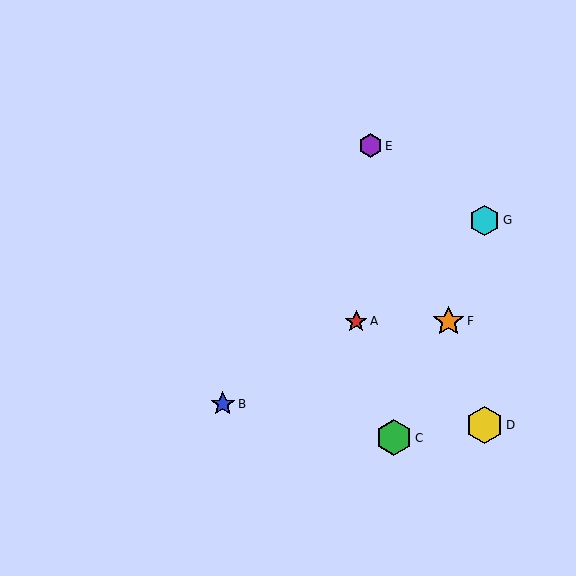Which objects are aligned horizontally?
Objects A, F are aligned horizontally.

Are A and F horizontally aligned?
Yes, both are at y≈321.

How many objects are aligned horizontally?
2 objects (A, F) are aligned horizontally.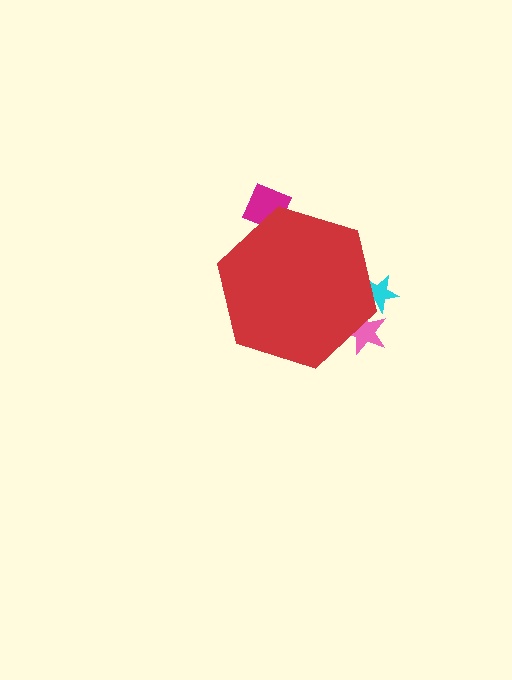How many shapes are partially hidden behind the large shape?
3 shapes are partially hidden.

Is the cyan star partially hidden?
Yes, the cyan star is partially hidden behind the red hexagon.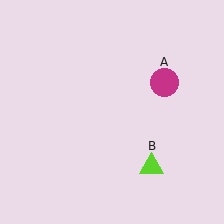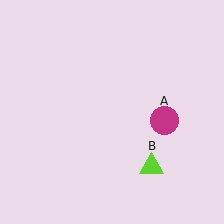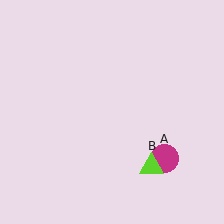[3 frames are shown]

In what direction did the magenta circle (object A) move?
The magenta circle (object A) moved down.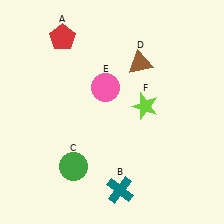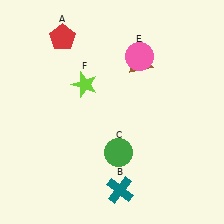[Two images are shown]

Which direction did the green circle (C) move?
The green circle (C) moved right.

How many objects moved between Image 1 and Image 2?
3 objects moved between the two images.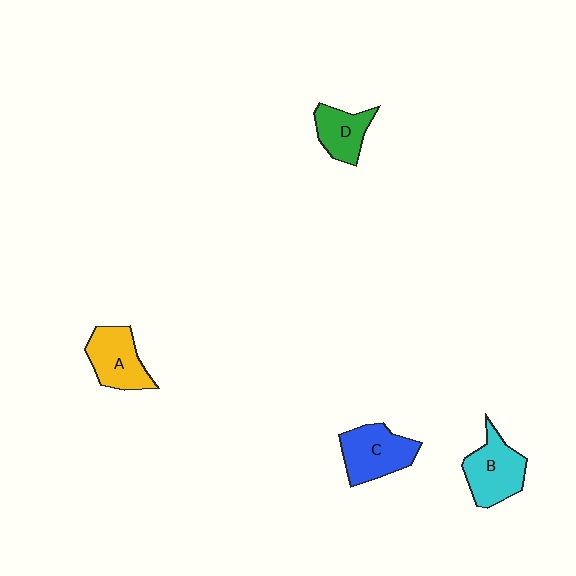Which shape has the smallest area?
Shape D (green).